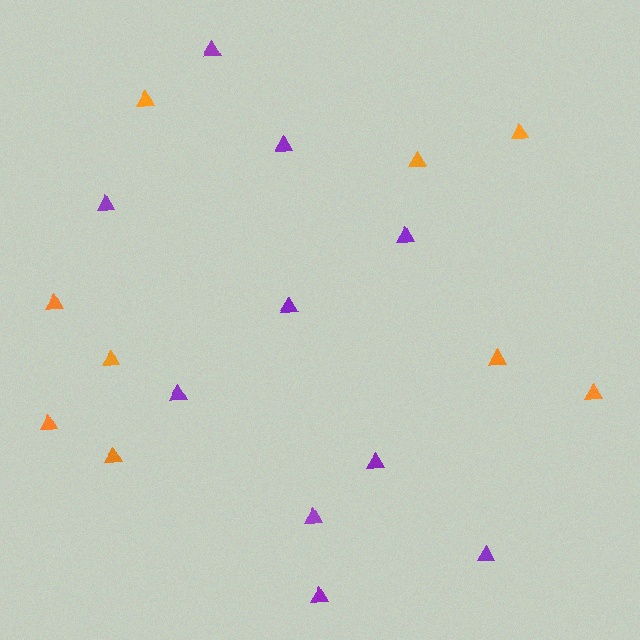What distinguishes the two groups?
There are 2 groups: one group of orange triangles (9) and one group of purple triangles (10).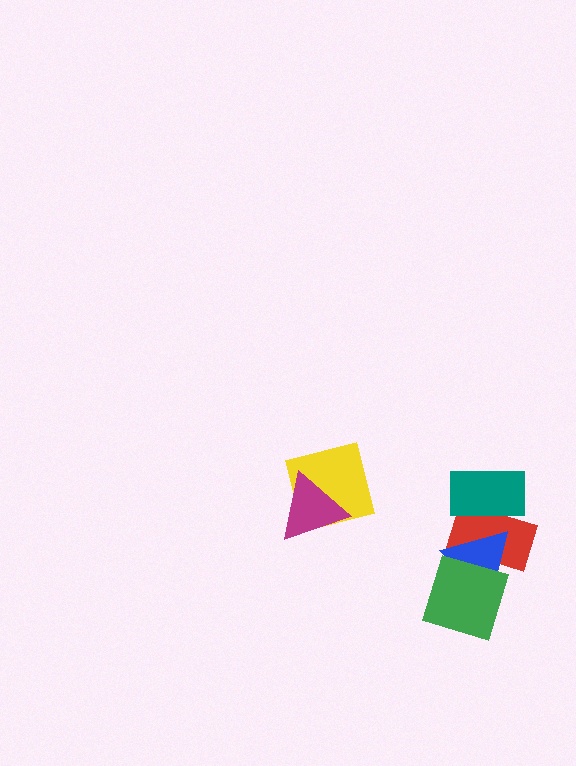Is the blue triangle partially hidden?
Yes, it is partially covered by another shape.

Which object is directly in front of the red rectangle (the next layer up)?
The blue triangle is directly in front of the red rectangle.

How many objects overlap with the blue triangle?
3 objects overlap with the blue triangle.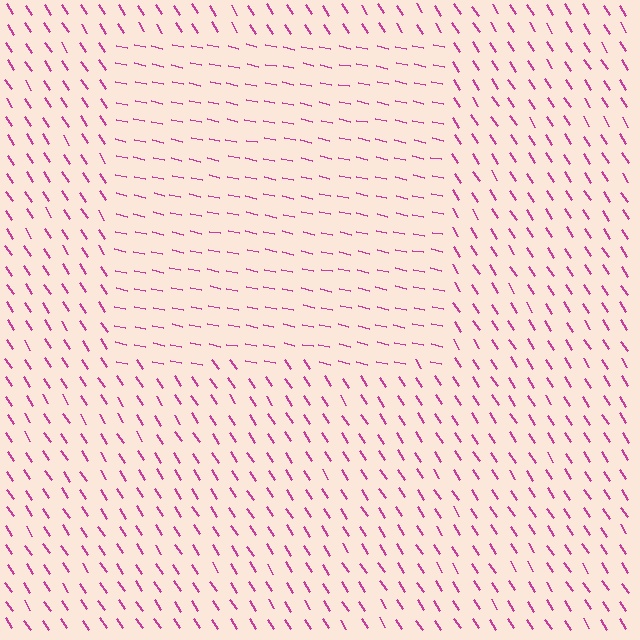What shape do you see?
I see a rectangle.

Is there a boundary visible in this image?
Yes, there is a texture boundary formed by a change in line orientation.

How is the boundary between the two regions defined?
The boundary is defined purely by a change in line orientation (approximately 45 degrees difference). All lines are the same color and thickness.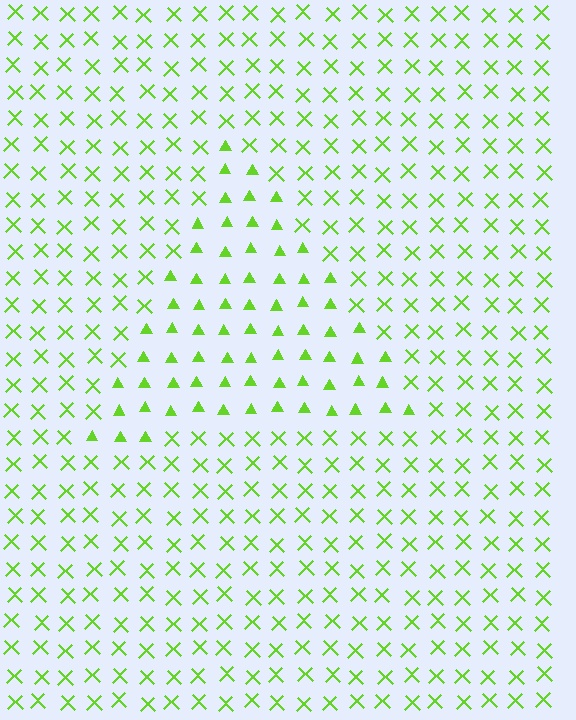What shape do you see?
I see a triangle.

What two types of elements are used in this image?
The image uses triangles inside the triangle region and X marks outside it.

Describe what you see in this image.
The image is filled with small lime elements arranged in a uniform grid. A triangle-shaped region contains triangles, while the surrounding area contains X marks. The boundary is defined purely by the change in element shape.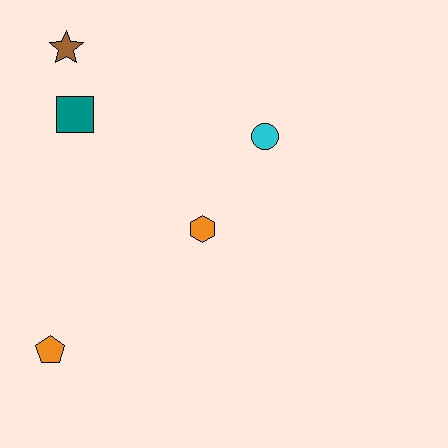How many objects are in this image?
There are 5 objects.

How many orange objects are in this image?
There are 2 orange objects.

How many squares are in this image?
There is 1 square.